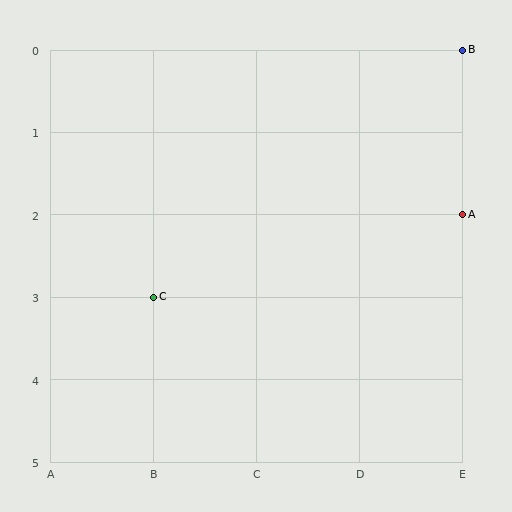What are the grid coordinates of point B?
Point B is at grid coordinates (E, 0).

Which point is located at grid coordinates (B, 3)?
Point C is at (B, 3).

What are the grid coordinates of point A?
Point A is at grid coordinates (E, 2).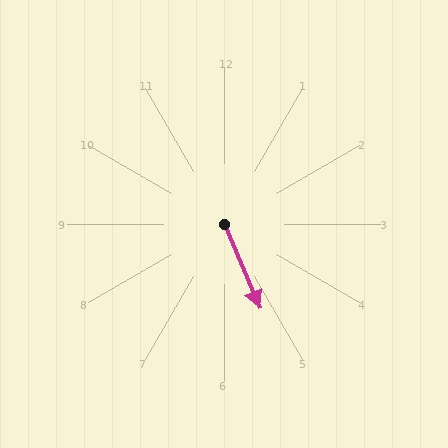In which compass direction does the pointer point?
Southeast.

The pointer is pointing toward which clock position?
Roughly 5 o'clock.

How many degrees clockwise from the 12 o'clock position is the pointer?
Approximately 157 degrees.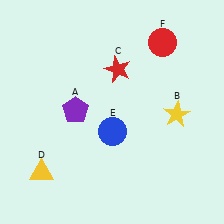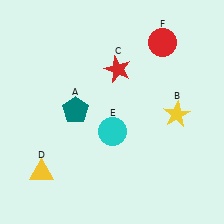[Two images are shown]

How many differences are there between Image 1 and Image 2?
There are 2 differences between the two images.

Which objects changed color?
A changed from purple to teal. E changed from blue to cyan.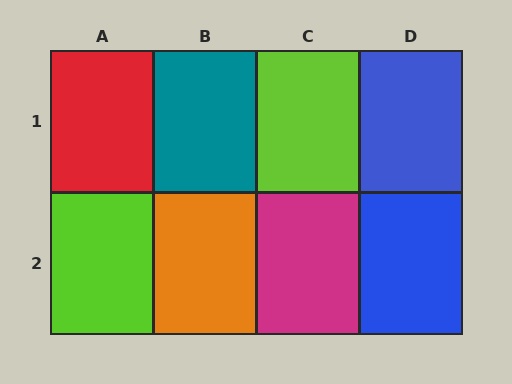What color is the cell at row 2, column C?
Magenta.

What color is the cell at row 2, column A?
Lime.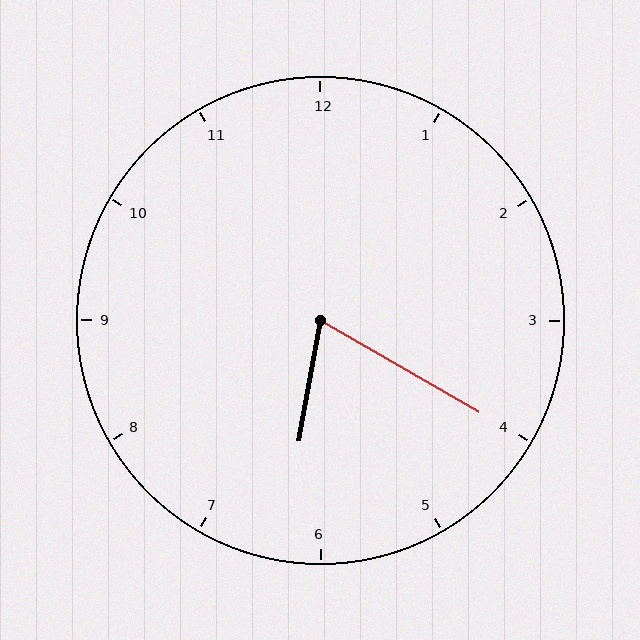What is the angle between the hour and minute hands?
Approximately 70 degrees.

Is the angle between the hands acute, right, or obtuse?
It is acute.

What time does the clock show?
6:20.